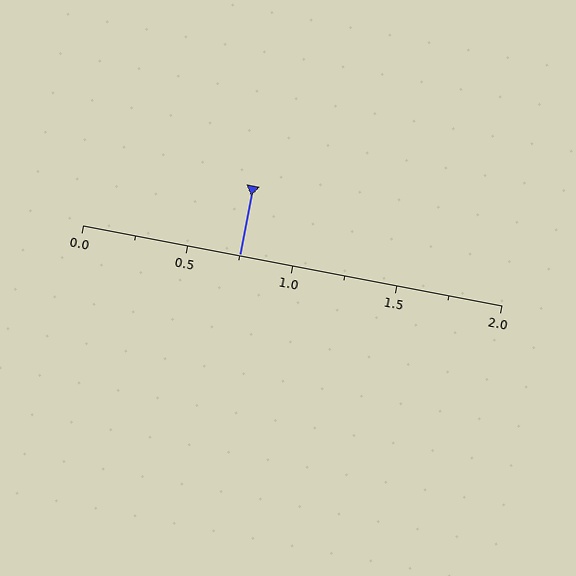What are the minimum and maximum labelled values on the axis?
The axis runs from 0.0 to 2.0.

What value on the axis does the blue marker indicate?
The marker indicates approximately 0.75.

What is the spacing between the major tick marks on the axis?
The major ticks are spaced 0.5 apart.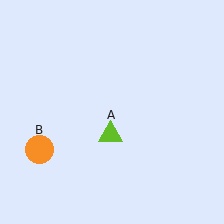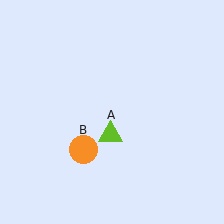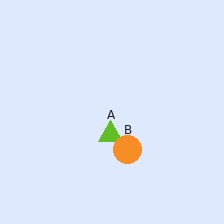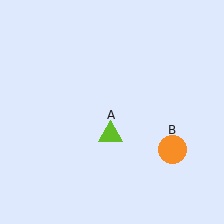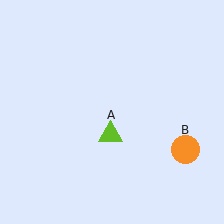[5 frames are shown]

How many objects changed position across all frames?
1 object changed position: orange circle (object B).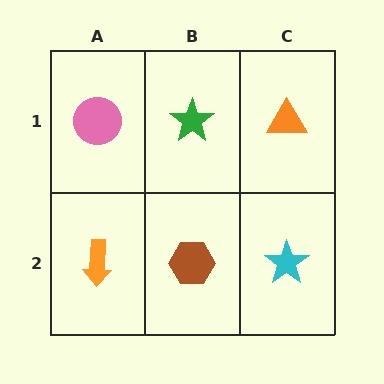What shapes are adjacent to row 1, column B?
A brown hexagon (row 2, column B), a pink circle (row 1, column A), an orange triangle (row 1, column C).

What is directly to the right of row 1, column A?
A green star.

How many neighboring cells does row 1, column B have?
3.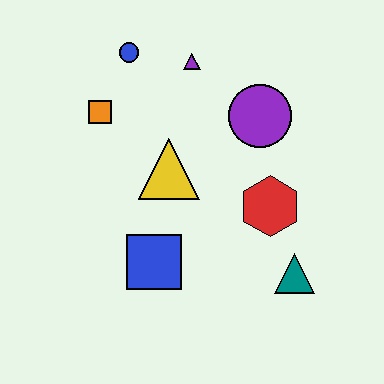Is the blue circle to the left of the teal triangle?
Yes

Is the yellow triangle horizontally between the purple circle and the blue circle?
Yes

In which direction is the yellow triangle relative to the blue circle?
The yellow triangle is below the blue circle.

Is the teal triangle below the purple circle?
Yes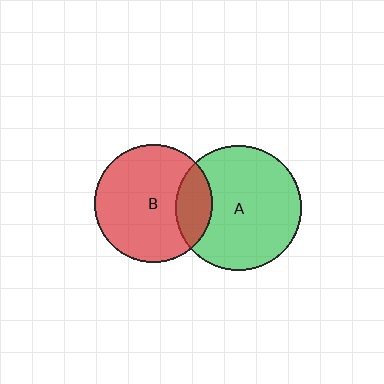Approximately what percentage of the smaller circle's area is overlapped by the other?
Approximately 20%.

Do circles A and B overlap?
Yes.